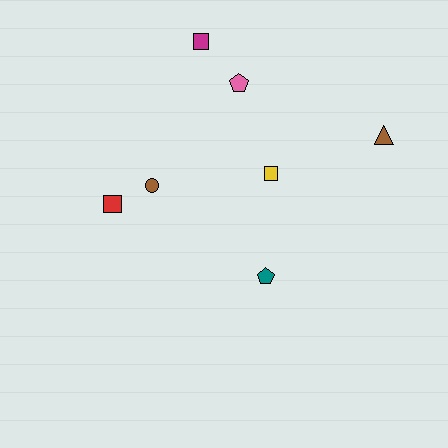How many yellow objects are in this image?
There is 1 yellow object.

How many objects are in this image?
There are 7 objects.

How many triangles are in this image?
There is 1 triangle.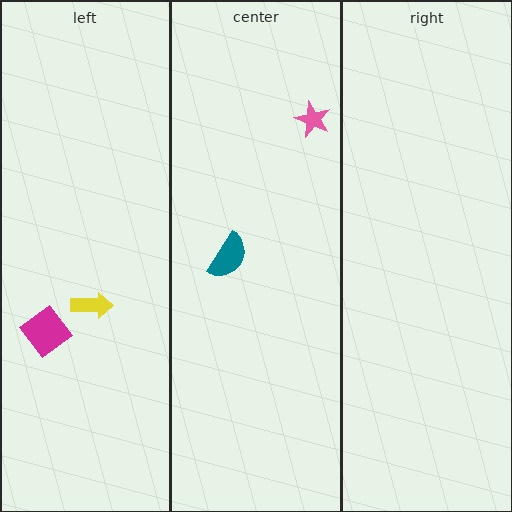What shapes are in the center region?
The teal semicircle, the pink star.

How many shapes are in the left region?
2.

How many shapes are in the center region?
2.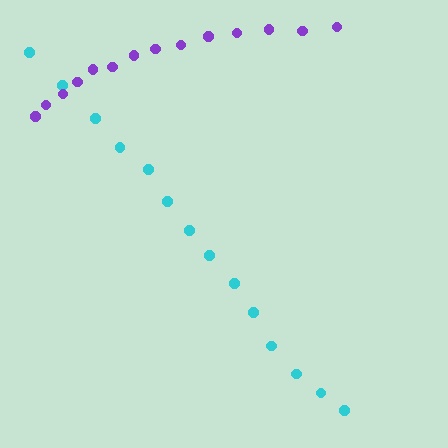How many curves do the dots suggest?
There are 2 distinct paths.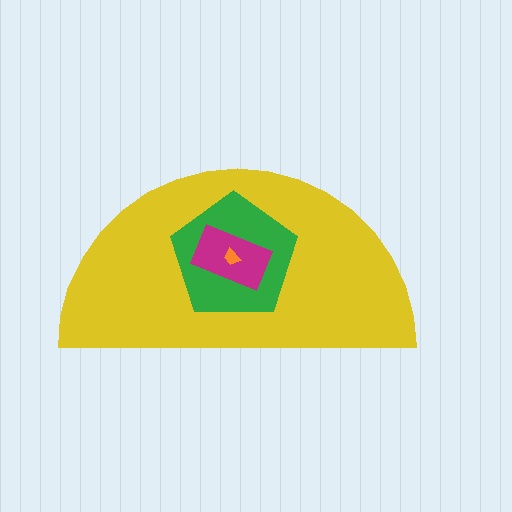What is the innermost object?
The orange trapezoid.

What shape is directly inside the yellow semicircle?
The green pentagon.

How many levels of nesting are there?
4.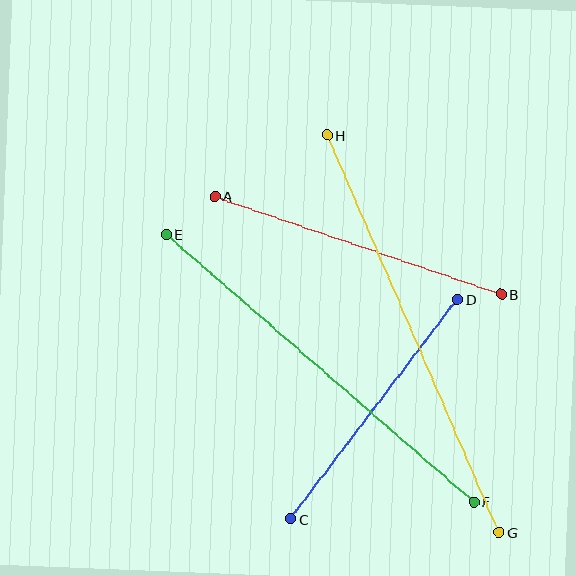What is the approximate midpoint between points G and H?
The midpoint is at approximately (413, 334) pixels.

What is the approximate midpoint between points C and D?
The midpoint is at approximately (374, 409) pixels.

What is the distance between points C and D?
The distance is approximately 276 pixels.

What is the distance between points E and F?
The distance is approximately 407 pixels.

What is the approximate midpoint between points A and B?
The midpoint is at approximately (358, 245) pixels.